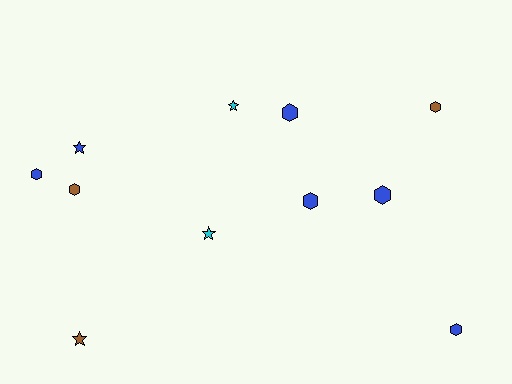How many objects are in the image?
There are 11 objects.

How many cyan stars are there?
There are 2 cyan stars.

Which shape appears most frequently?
Hexagon, with 7 objects.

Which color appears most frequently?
Blue, with 6 objects.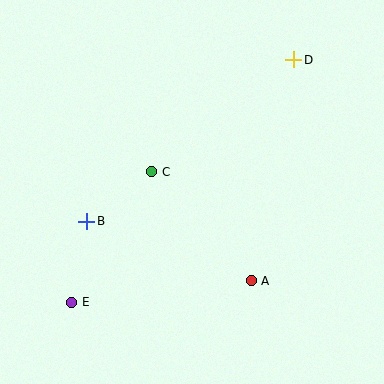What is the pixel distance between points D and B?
The distance between D and B is 263 pixels.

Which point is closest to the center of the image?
Point C at (152, 172) is closest to the center.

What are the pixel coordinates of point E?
Point E is at (72, 303).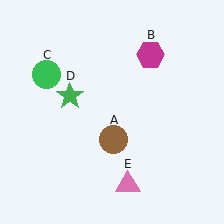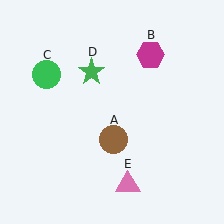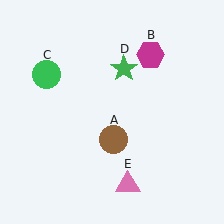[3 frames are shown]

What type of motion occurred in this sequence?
The green star (object D) rotated clockwise around the center of the scene.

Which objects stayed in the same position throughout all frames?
Brown circle (object A) and magenta hexagon (object B) and green circle (object C) and pink triangle (object E) remained stationary.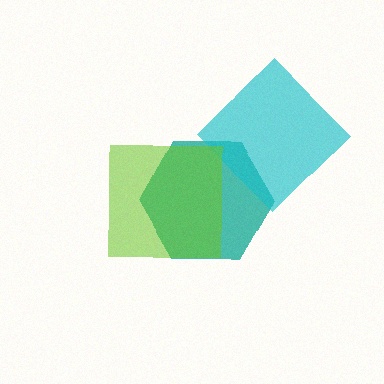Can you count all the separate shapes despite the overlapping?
Yes, there are 3 separate shapes.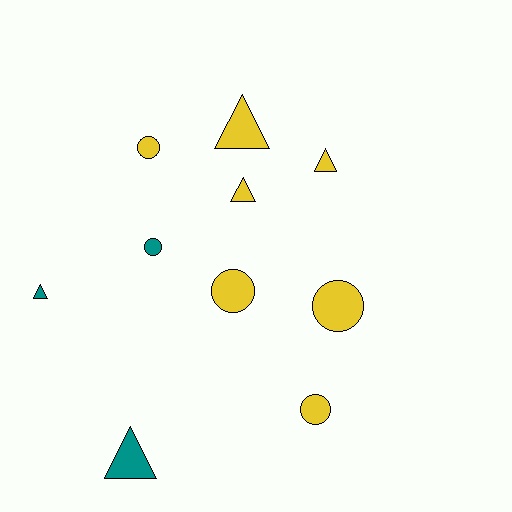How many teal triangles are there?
There are 2 teal triangles.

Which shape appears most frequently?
Circle, with 5 objects.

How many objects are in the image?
There are 10 objects.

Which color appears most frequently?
Yellow, with 7 objects.